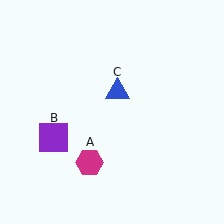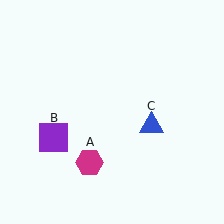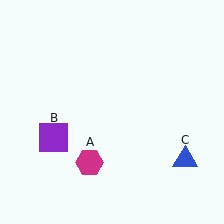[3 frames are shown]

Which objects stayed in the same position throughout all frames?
Magenta hexagon (object A) and purple square (object B) remained stationary.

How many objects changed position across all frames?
1 object changed position: blue triangle (object C).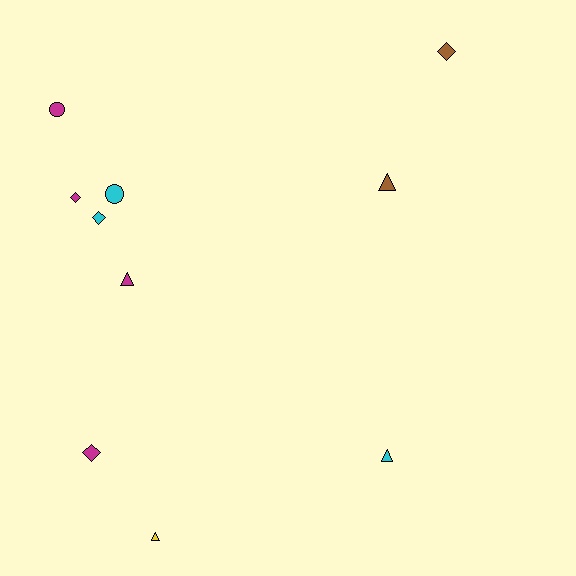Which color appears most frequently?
Magenta, with 4 objects.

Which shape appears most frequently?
Triangle, with 4 objects.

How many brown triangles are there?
There is 1 brown triangle.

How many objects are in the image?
There are 10 objects.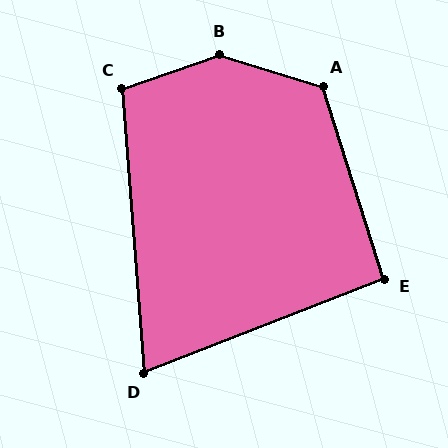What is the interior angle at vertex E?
Approximately 94 degrees (approximately right).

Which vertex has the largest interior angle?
B, at approximately 143 degrees.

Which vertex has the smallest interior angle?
D, at approximately 73 degrees.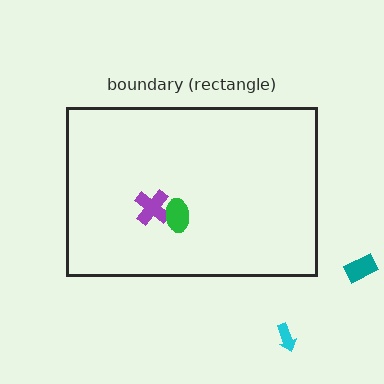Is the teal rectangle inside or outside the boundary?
Outside.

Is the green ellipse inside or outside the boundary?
Inside.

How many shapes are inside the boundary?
2 inside, 2 outside.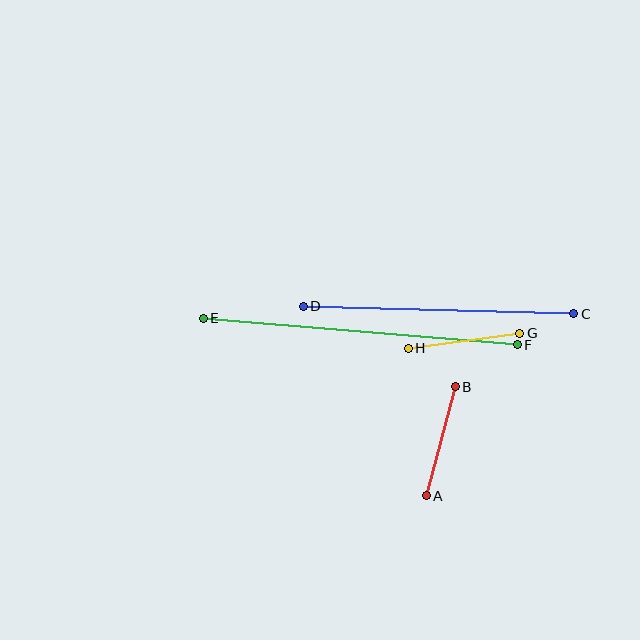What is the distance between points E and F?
The distance is approximately 315 pixels.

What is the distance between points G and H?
The distance is approximately 113 pixels.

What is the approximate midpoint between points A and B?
The midpoint is at approximately (441, 441) pixels.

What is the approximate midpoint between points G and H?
The midpoint is at approximately (464, 341) pixels.